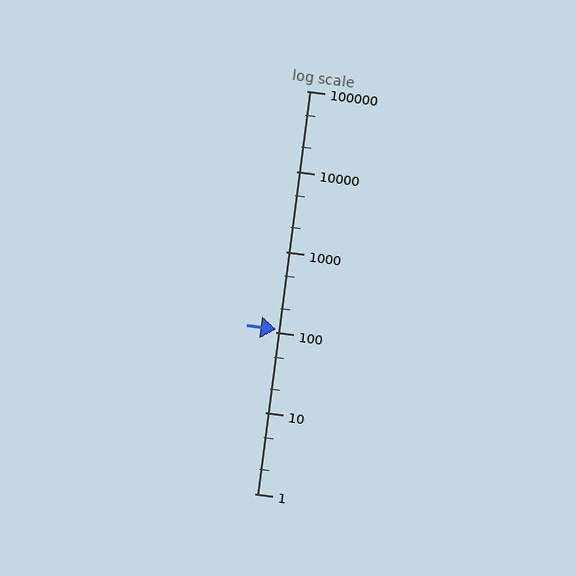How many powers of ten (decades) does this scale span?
The scale spans 5 decades, from 1 to 100000.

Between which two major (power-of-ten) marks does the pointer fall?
The pointer is between 100 and 1000.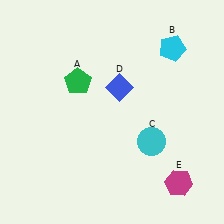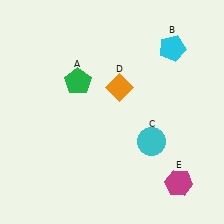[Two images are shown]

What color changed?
The diamond (D) changed from blue in Image 1 to orange in Image 2.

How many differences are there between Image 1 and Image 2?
There is 1 difference between the two images.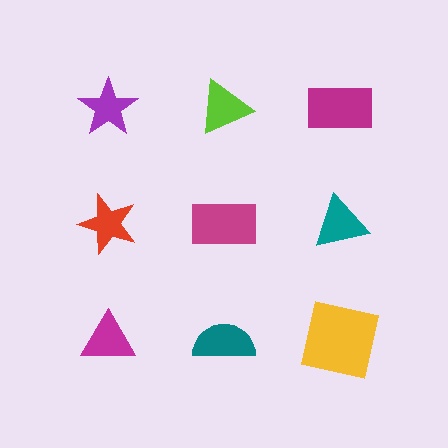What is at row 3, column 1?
A magenta triangle.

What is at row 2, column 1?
A red star.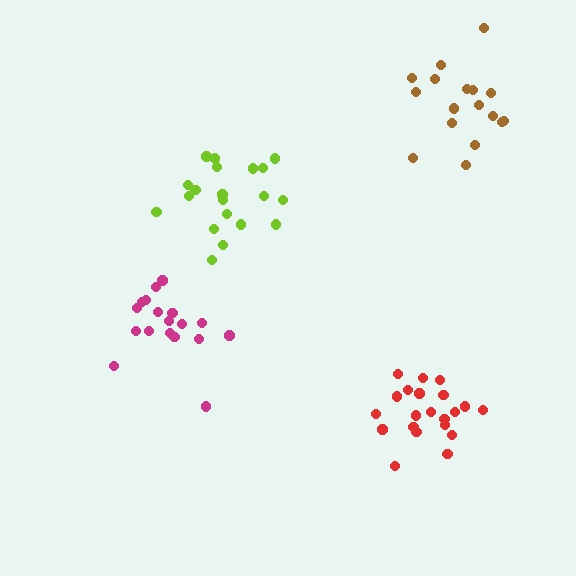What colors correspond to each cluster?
The clusters are colored: red, magenta, lime, brown.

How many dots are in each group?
Group 1: 21 dots, Group 2: 18 dots, Group 3: 20 dots, Group 4: 17 dots (76 total).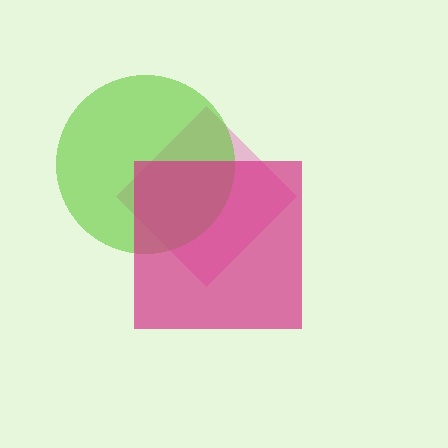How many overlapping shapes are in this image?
There are 3 overlapping shapes in the image.